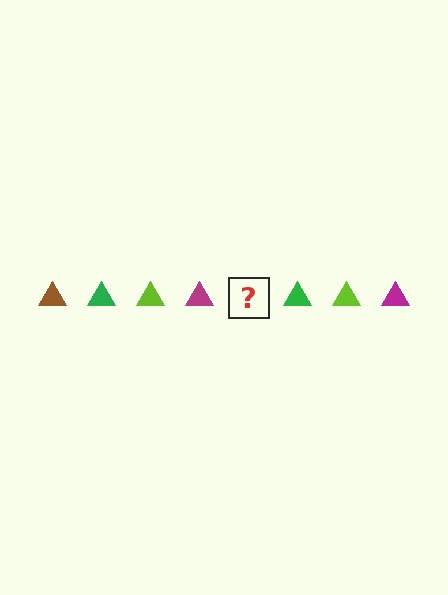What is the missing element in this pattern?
The missing element is a brown triangle.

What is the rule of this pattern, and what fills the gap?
The rule is that the pattern cycles through brown, green, lime, magenta triangles. The gap should be filled with a brown triangle.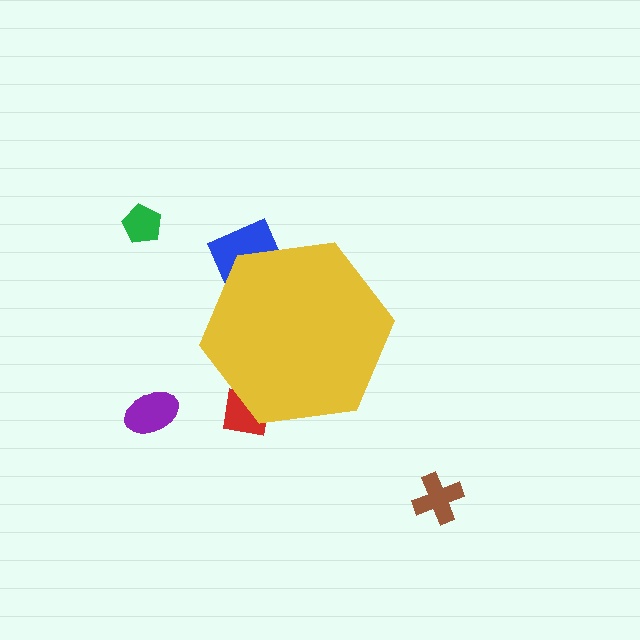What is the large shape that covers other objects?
A yellow hexagon.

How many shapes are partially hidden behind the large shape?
2 shapes are partially hidden.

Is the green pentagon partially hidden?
No, the green pentagon is fully visible.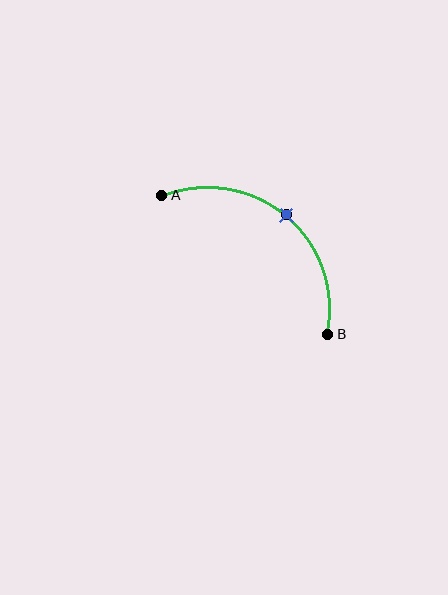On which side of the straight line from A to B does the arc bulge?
The arc bulges above and to the right of the straight line connecting A and B.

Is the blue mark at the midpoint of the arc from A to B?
Yes. The blue mark lies on the arc at equal arc-length from both A and B — it is the arc midpoint.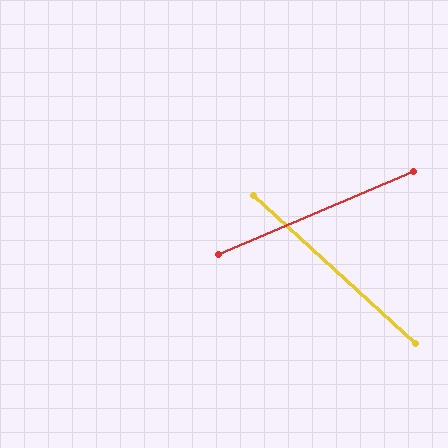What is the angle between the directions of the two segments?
Approximately 66 degrees.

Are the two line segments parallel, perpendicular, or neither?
Neither parallel nor perpendicular — they differ by about 66°.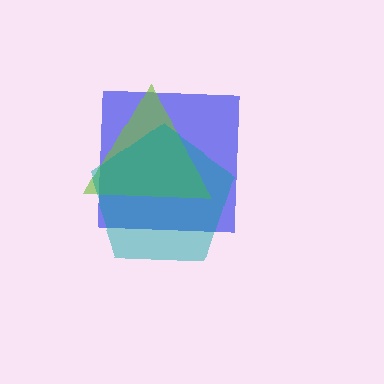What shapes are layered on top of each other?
The layered shapes are: a blue square, a lime triangle, a teal pentagon.